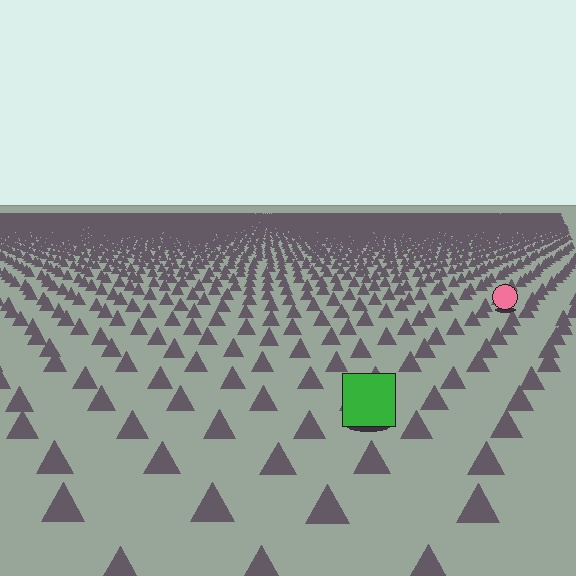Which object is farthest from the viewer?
The pink circle is farthest from the viewer. It appears smaller and the ground texture around it is denser.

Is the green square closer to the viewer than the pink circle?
Yes. The green square is closer — you can tell from the texture gradient: the ground texture is coarser near it.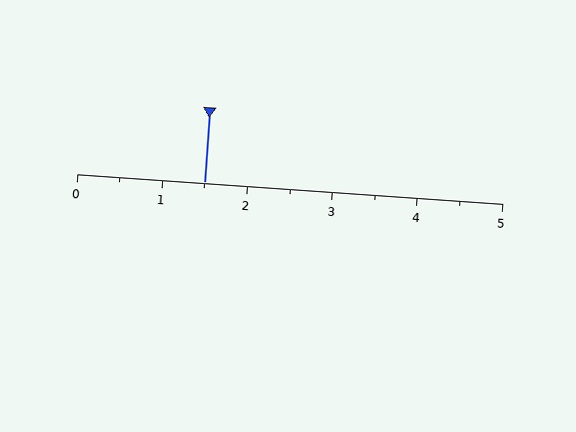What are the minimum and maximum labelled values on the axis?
The axis runs from 0 to 5.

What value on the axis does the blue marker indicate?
The marker indicates approximately 1.5.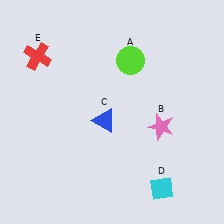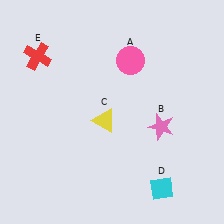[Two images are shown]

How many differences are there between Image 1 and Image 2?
There are 2 differences between the two images.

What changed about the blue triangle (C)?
In Image 1, C is blue. In Image 2, it changed to yellow.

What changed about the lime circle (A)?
In Image 1, A is lime. In Image 2, it changed to pink.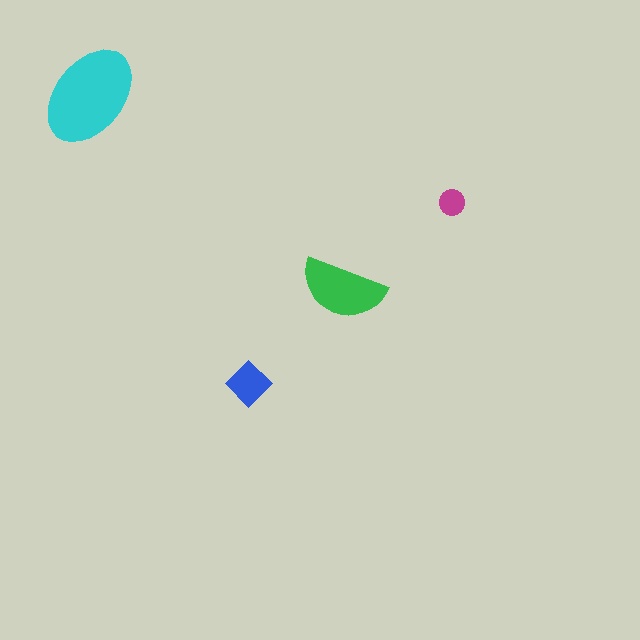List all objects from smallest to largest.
The magenta circle, the blue diamond, the green semicircle, the cyan ellipse.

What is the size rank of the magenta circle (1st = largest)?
4th.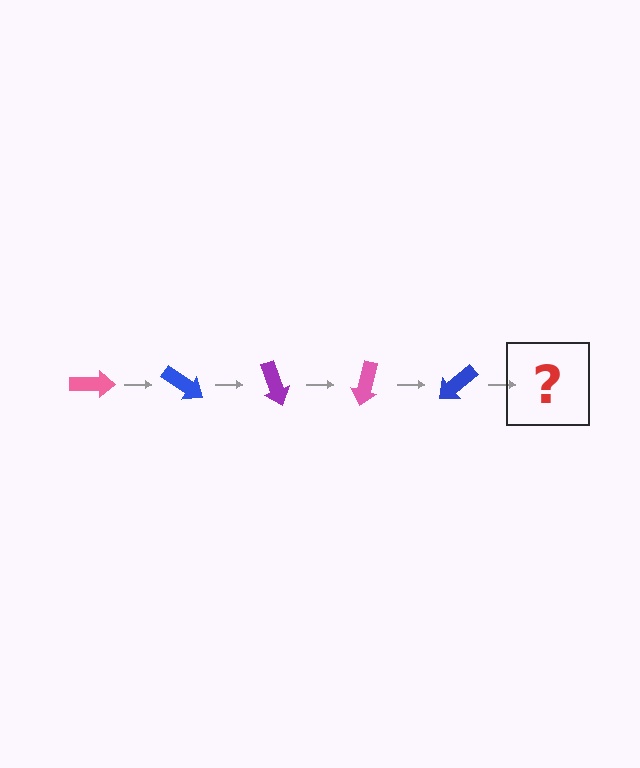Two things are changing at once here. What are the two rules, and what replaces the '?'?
The two rules are that it rotates 35 degrees each step and the color cycles through pink, blue, and purple. The '?' should be a purple arrow, rotated 175 degrees from the start.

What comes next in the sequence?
The next element should be a purple arrow, rotated 175 degrees from the start.